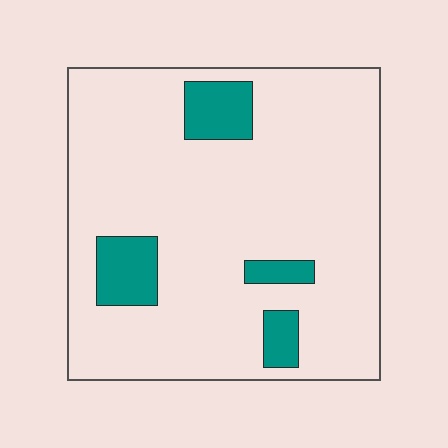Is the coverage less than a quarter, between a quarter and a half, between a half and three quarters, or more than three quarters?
Less than a quarter.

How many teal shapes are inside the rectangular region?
4.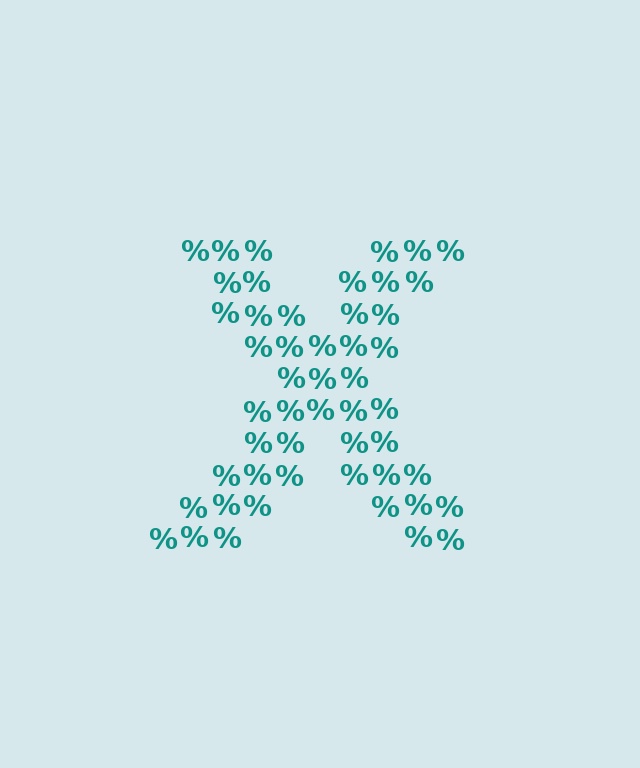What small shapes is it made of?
It is made of small percent signs.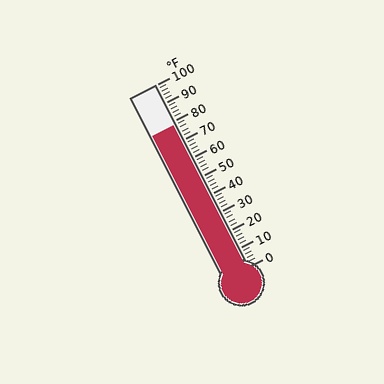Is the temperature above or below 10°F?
The temperature is above 10°F.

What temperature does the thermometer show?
The thermometer shows approximately 78°F.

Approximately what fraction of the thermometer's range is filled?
The thermometer is filled to approximately 80% of its range.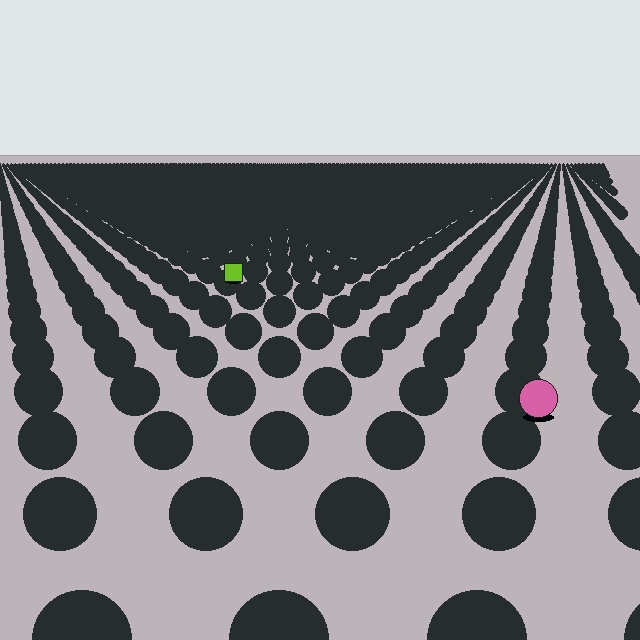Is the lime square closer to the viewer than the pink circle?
No. The pink circle is closer — you can tell from the texture gradient: the ground texture is coarser near it.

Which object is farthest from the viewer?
The lime square is farthest from the viewer. It appears smaller and the ground texture around it is denser.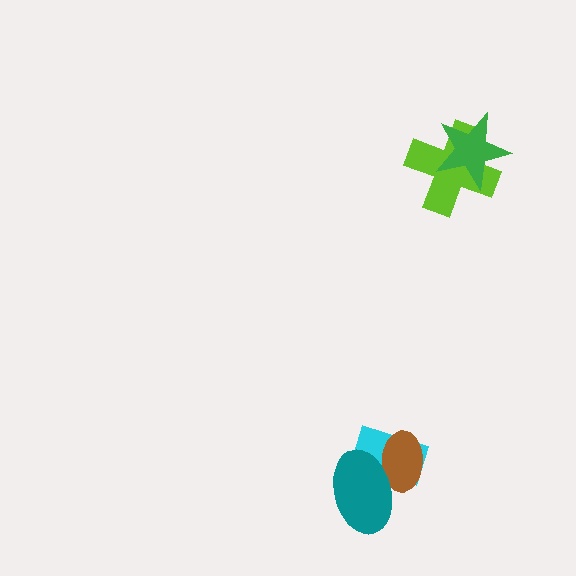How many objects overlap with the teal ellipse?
2 objects overlap with the teal ellipse.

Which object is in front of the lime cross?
The green star is in front of the lime cross.